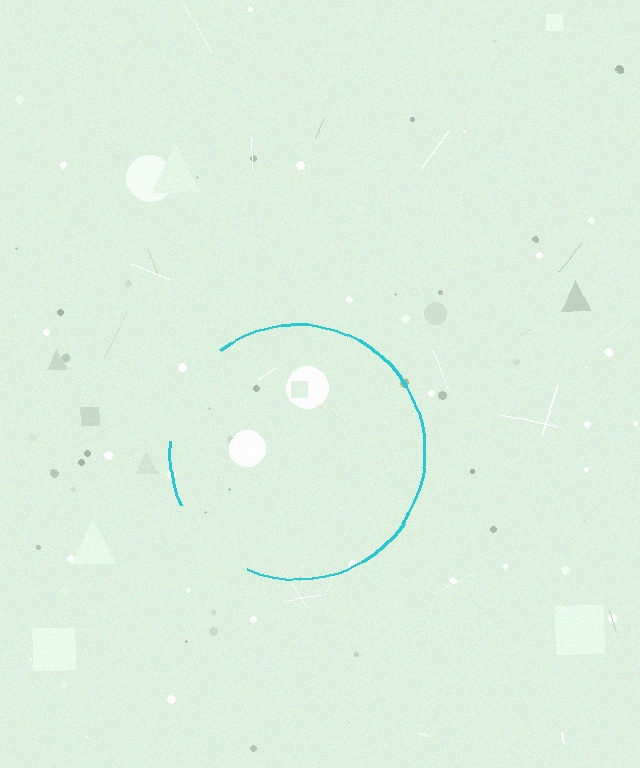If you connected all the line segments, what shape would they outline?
They would outline a circle.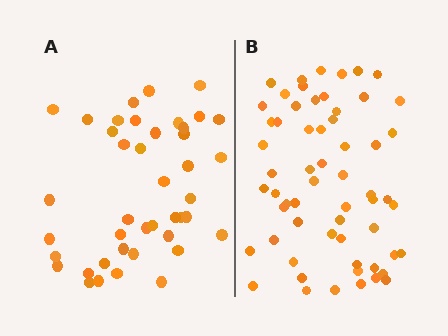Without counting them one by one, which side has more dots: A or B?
Region B (the right region) has more dots.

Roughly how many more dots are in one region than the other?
Region B has approximately 20 more dots than region A.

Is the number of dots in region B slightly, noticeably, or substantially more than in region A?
Region B has noticeably more, but not dramatically so. The ratio is roughly 1.4 to 1.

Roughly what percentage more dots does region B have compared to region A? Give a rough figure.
About 45% more.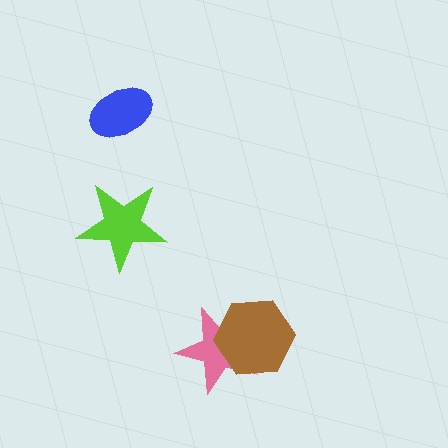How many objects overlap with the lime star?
0 objects overlap with the lime star.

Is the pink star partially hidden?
Yes, it is partially covered by another shape.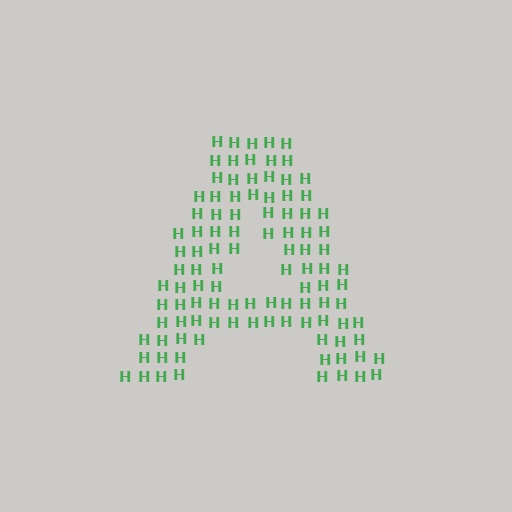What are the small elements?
The small elements are letter H's.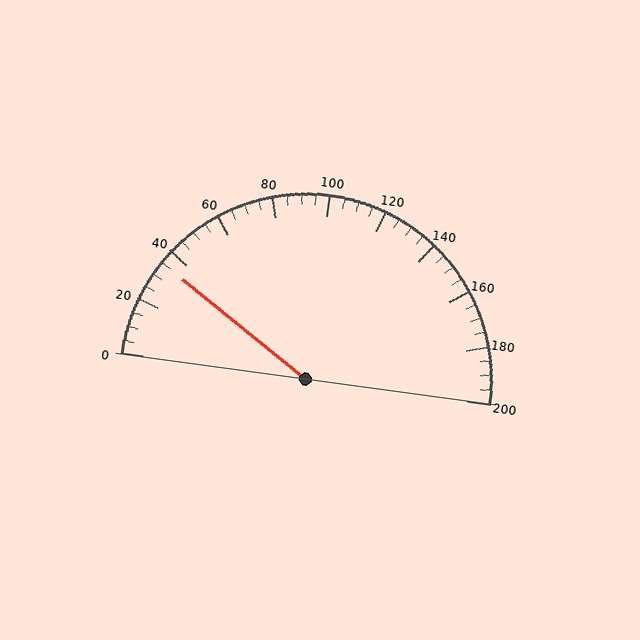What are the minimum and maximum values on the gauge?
The gauge ranges from 0 to 200.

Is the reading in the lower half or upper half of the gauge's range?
The reading is in the lower half of the range (0 to 200).